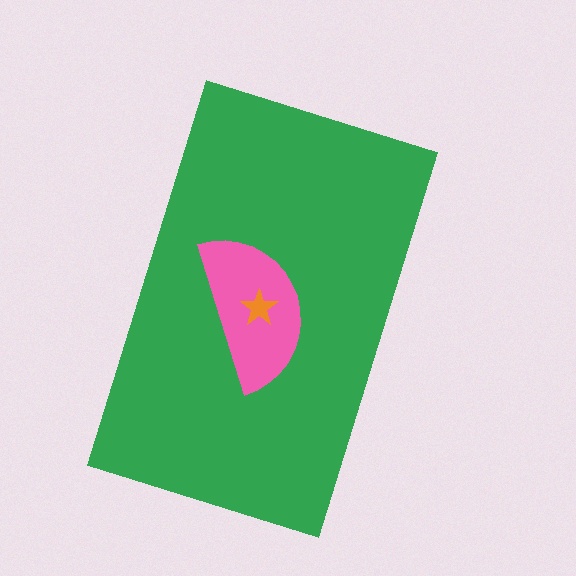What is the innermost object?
The orange star.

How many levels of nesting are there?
3.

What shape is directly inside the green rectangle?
The pink semicircle.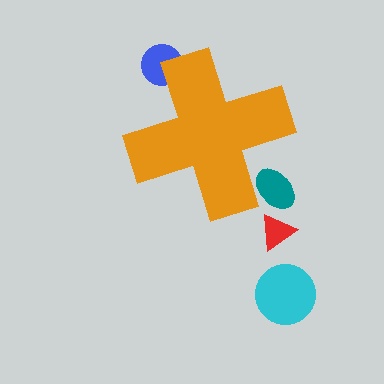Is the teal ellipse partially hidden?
Yes, the teal ellipse is partially hidden behind the orange cross.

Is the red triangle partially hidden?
No, the red triangle is fully visible.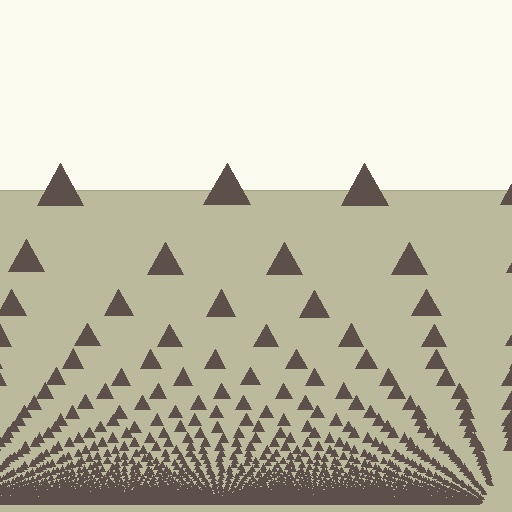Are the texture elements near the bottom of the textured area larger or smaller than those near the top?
Smaller. The gradient is inverted — elements near the bottom are smaller and denser.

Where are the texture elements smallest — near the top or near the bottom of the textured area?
Near the bottom.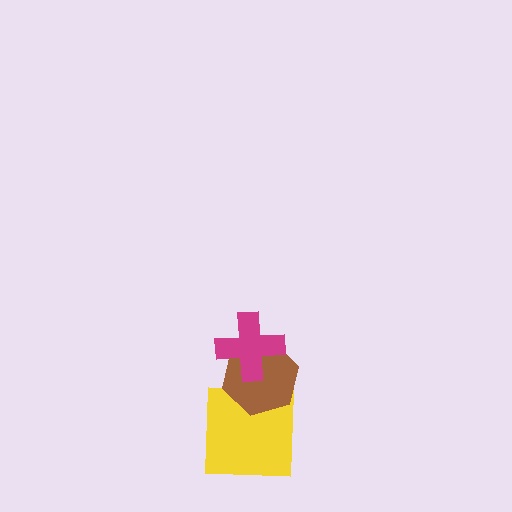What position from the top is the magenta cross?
The magenta cross is 1st from the top.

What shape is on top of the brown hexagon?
The magenta cross is on top of the brown hexagon.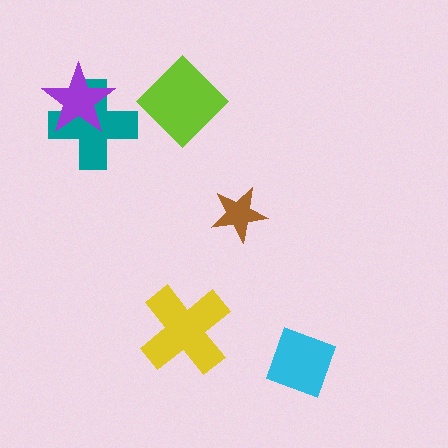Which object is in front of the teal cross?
The purple star is in front of the teal cross.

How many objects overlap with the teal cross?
1 object overlaps with the teal cross.